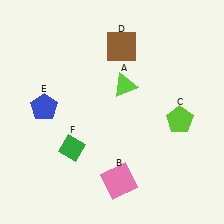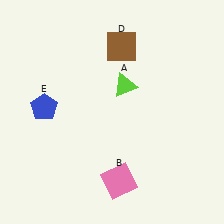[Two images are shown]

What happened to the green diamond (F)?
The green diamond (F) was removed in Image 2. It was in the bottom-left area of Image 1.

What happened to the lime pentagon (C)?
The lime pentagon (C) was removed in Image 2. It was in the bottom-right area of Image 1.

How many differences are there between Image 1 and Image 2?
There are 2 differences between the two images.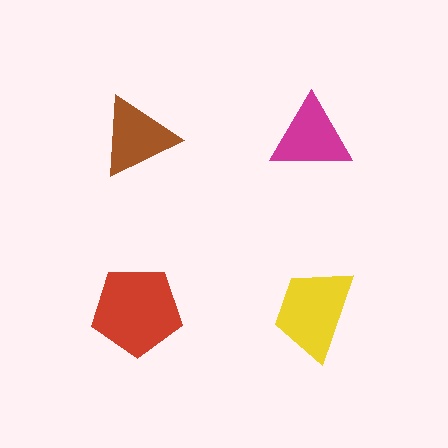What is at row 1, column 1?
A brown triangle.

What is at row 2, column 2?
A yellow trapezoid.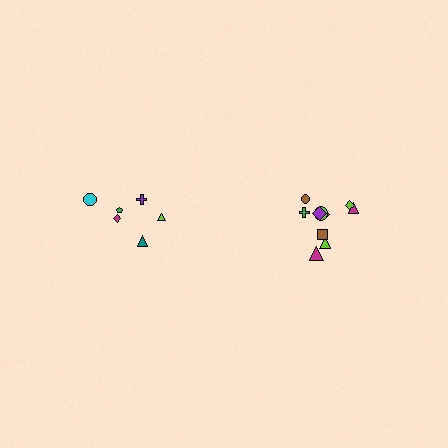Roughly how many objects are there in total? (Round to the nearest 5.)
Roughly 15 objects in total.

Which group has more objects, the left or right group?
The right group.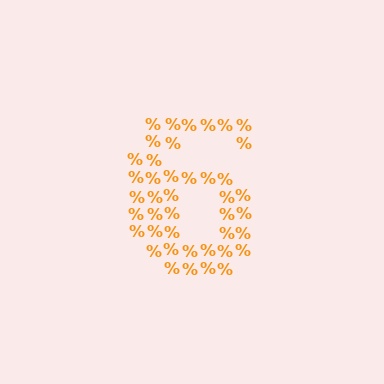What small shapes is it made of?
It is made of small percent signs.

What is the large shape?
The large shape is the digit 6.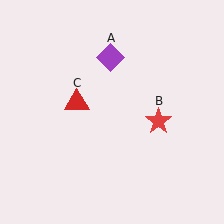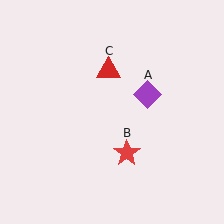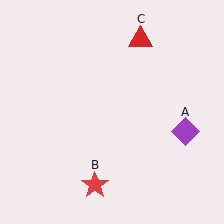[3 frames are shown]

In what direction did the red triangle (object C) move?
The red triangle (object C) moved up and to the right.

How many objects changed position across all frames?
3 objects changed position: purple diamond (object A), red star (object B), red triangle (object C).